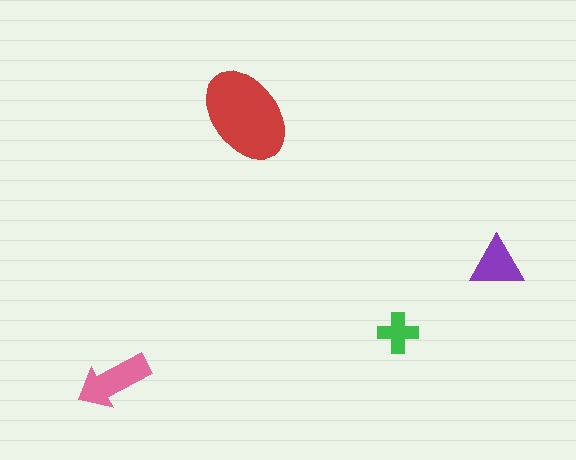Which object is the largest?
The red ellipse.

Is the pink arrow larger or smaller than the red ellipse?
Smaller.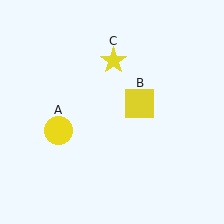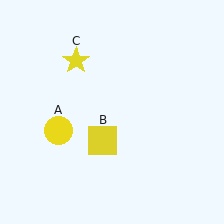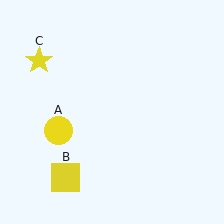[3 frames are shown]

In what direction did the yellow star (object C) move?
The yellow star (object C) moved left.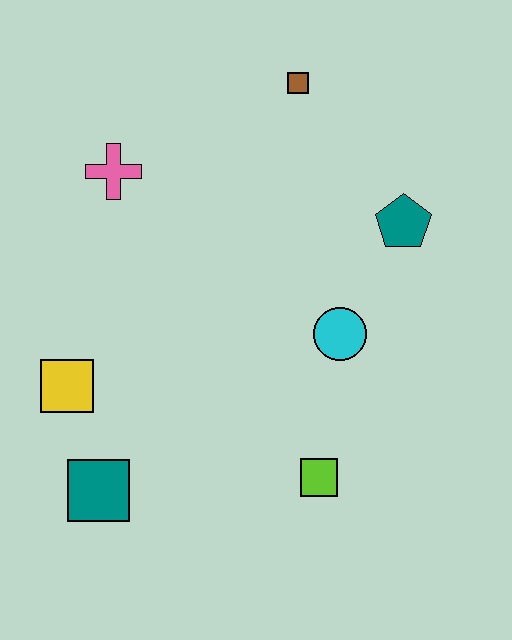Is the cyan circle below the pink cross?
Yes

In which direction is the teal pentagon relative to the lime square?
The teal pentagon is above the lime square.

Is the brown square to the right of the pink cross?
Yes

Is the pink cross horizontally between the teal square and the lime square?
Yes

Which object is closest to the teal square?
The yellow square is closest to the teal square.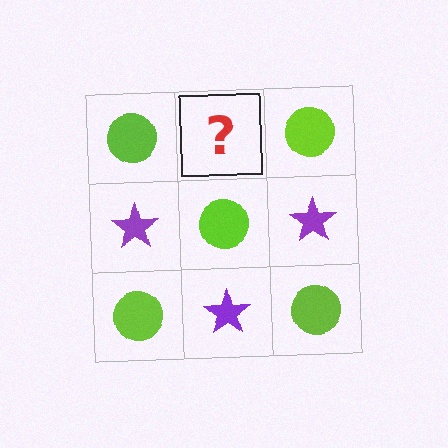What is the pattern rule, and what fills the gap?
The rule is that it alternates lime circle and purple star in a checkerboard pattern. The gap should be filled with a purple star.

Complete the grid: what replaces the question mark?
The question mark should be replaced with a purple star.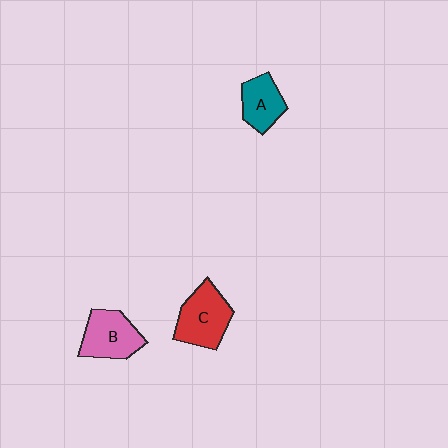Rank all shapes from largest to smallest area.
From largest to smallest: C (red), B (pink), A (teal).